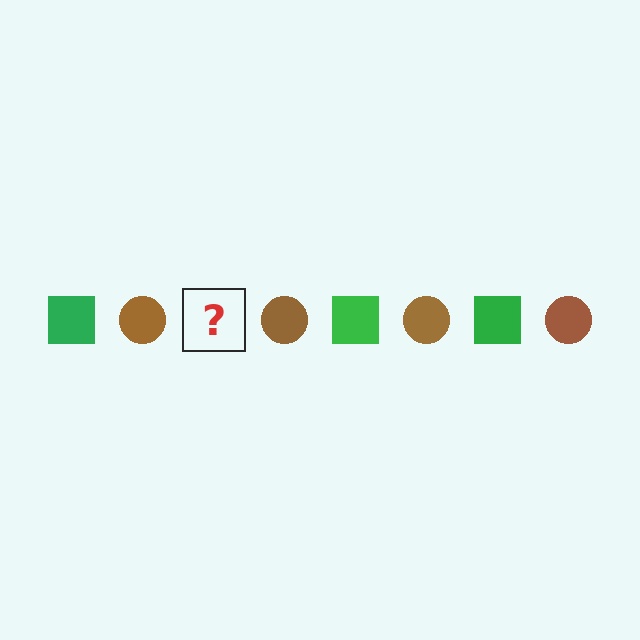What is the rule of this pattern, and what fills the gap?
The rule is that the pattern alternates between green square and brown circle. The gap should be filled with a green square.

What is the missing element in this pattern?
The missing element is a green square.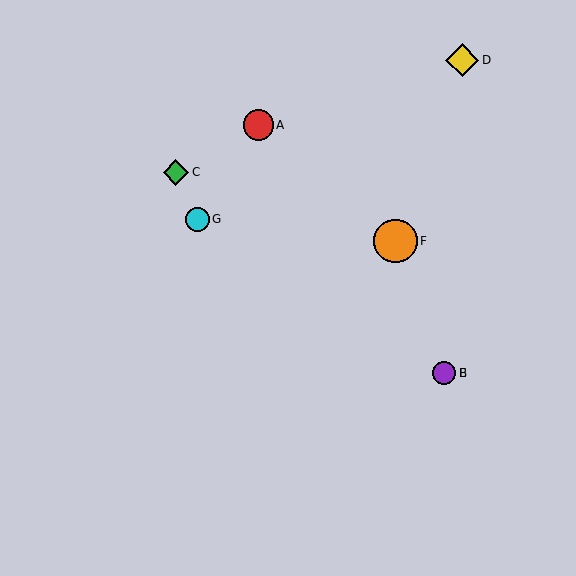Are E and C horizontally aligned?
No, E is at y≈373 and C is at y≈172.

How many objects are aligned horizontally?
2 objects (B, E) are aligned horizontally.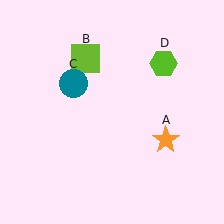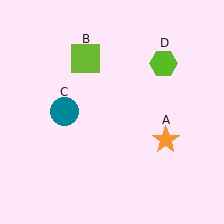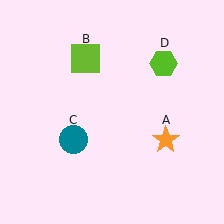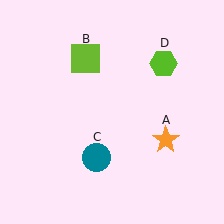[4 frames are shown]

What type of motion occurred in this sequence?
The teal circle (object C) rotated counterclockwise around the center of the scene.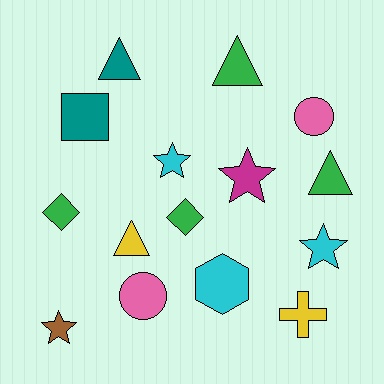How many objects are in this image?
There are 15 objects.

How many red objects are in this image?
There are no red objects.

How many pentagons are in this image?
There are no pentagons.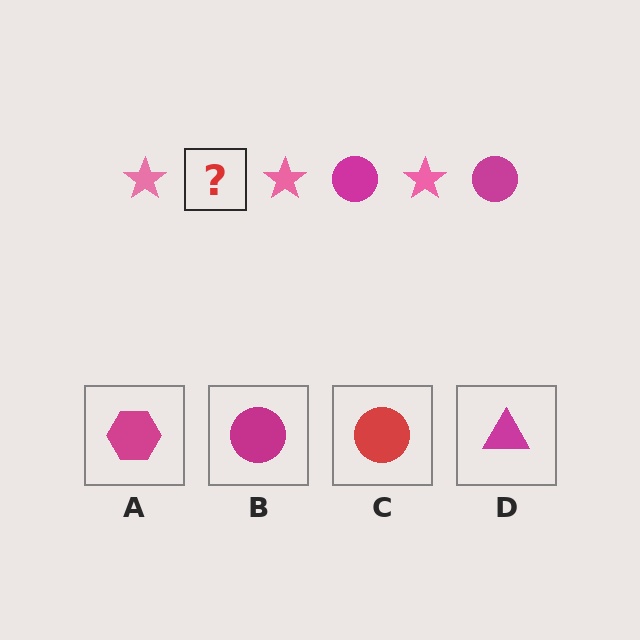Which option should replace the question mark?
Option B.